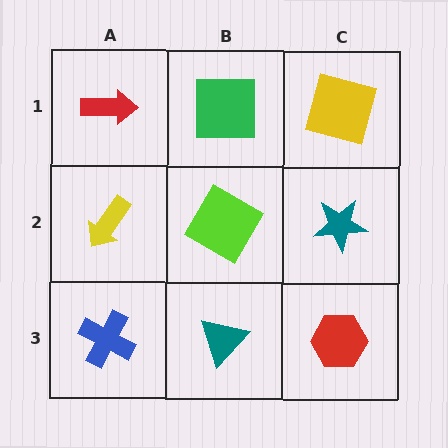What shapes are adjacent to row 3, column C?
A teal star (row 2, column C), a teal triangle (row 3, column B).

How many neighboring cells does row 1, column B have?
3.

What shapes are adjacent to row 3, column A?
A yellow arrow (row 2, column A), a teal triangle (row 3, column B).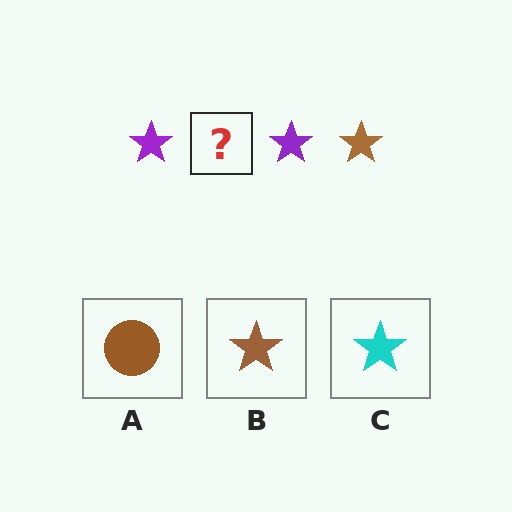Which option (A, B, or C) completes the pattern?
B.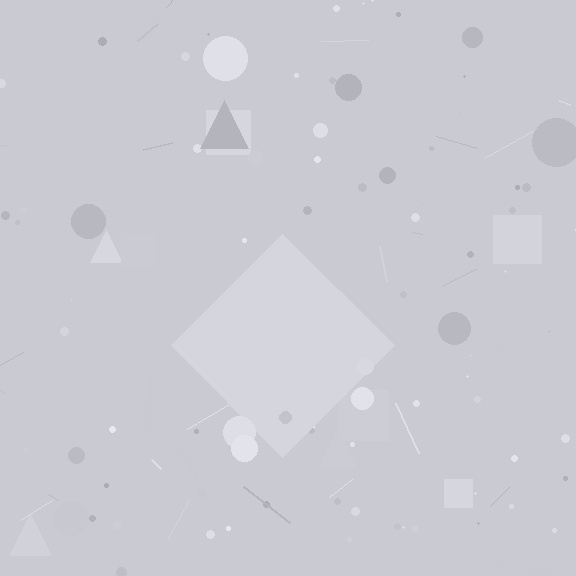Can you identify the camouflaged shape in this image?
The camouflaged shape is a diamond.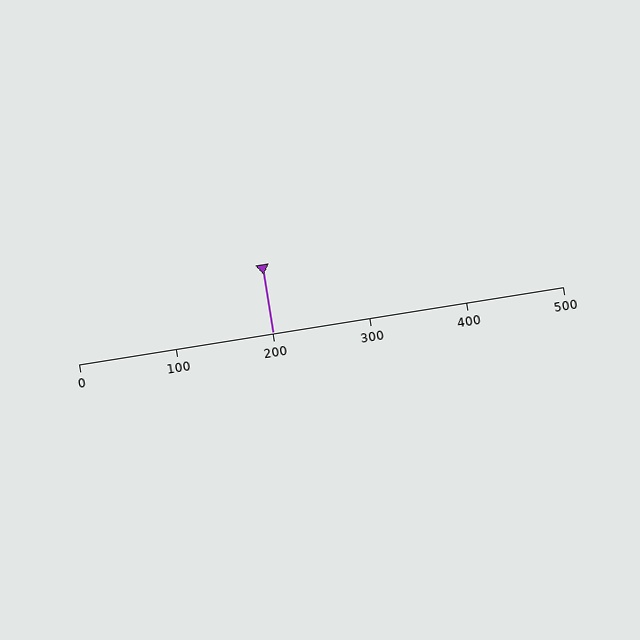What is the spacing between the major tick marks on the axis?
The major ticks are spaced 100 apart.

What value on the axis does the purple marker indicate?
The marker indicates approximately 200.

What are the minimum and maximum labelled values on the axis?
The axis runs from 0 to 500.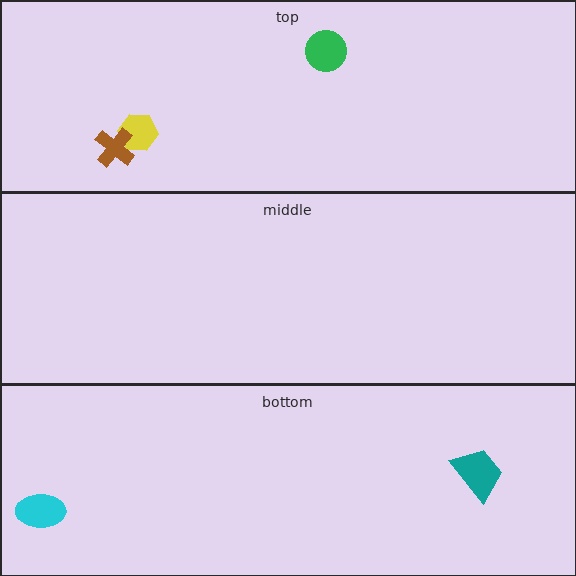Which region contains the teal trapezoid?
The bottom region.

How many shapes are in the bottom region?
2.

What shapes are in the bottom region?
The cyan ellipse, the teal trapezoid.